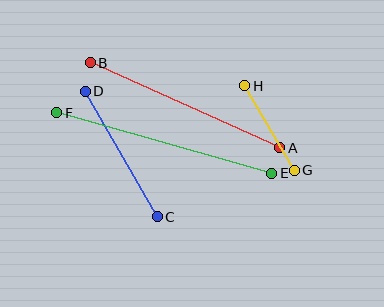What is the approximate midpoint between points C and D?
The midpoint is at approximately (121, 154) pixels.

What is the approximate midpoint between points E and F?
The midpoint is at approximately (164, 143) pixels.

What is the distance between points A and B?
The distance is approximately 207 pixels.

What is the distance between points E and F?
The distance is approximately 223 pixels.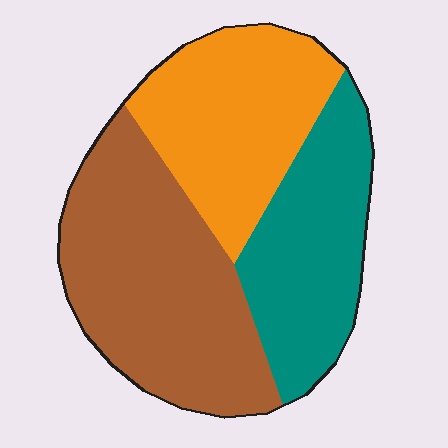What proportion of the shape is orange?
Orange covers about 30% of the shape.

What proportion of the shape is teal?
Teal takes up about one quarter (1/4) of the shape.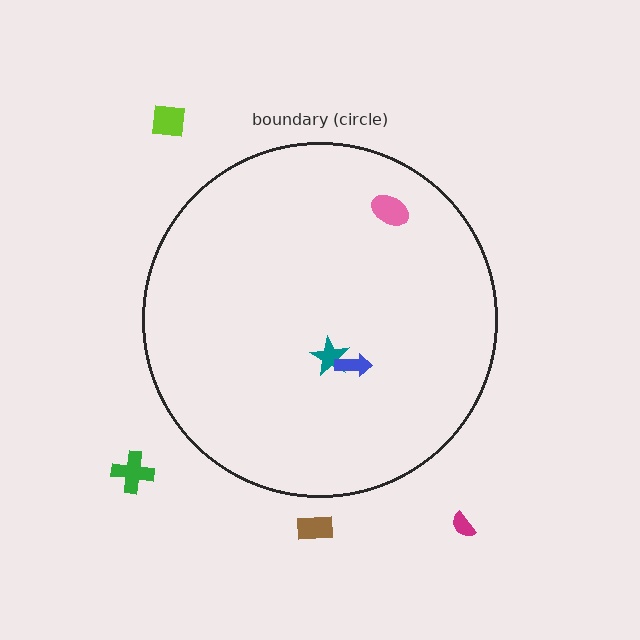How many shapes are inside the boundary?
3 inside, 4 outside.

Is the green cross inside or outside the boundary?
Outside.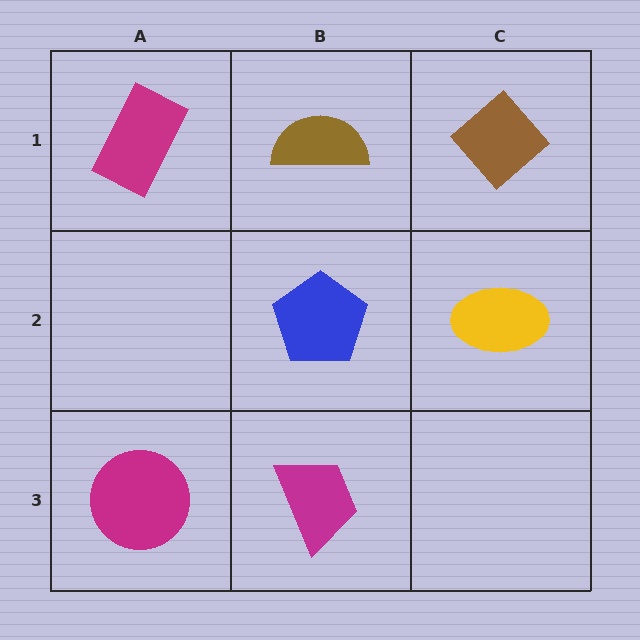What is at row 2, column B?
A blue pentagon.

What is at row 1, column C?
A brown diamond.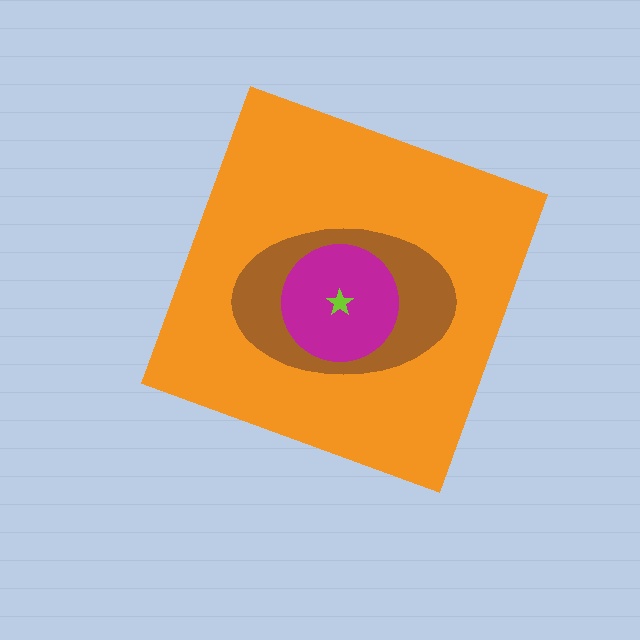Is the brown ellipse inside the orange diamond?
Yes.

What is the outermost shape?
The orange diamond.